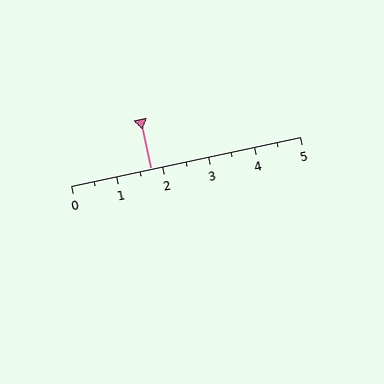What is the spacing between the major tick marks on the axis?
The major ticks are spaced 1 apart.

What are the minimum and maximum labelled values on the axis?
The axis runs from 0 to 5.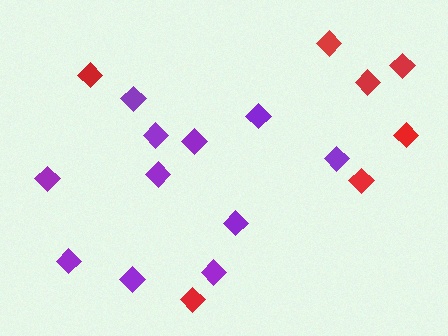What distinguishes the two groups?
There are 2 groups: one group of purple diamonds (11) and one group of red diamonds (7).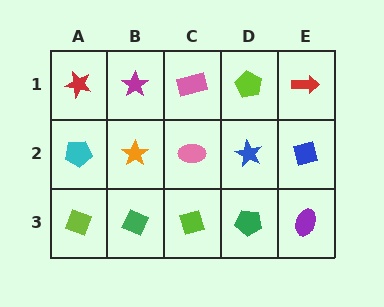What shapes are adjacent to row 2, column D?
A lime pentagon (row 1, column D), a green pentagon (row 3, column D), a pink ellipse (row 2, column C), a blue diamond (row 2, column E).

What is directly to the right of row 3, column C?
A green pentagon.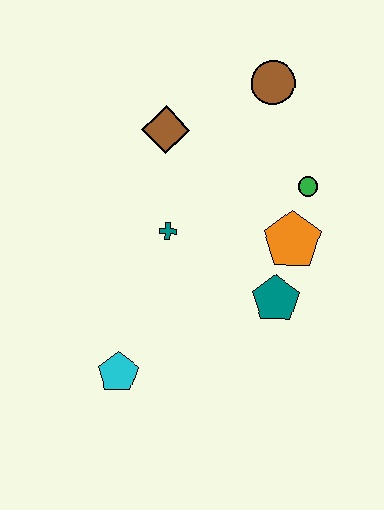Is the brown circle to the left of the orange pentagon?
Yes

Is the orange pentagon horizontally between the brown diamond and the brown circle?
No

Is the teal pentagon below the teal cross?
Yes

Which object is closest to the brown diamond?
The teal cross is closest to the brown diamond.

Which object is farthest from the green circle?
The cyan pentagon is farthest from the green circle.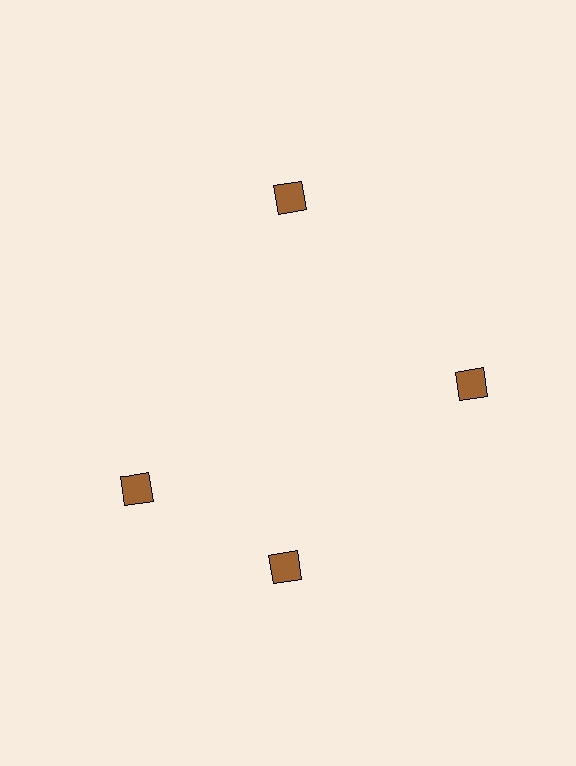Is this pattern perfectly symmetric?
No. The 4 brown squares are arranged in a ring, but one element near the 9 o'clock position is rotated out of alignment along the ring, breaking the 4-fold rotational symmetry.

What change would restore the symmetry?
The symmetry would be restored by rotating it back into even spacing with its neighbors so that all 4 squares sit at equal angles and equal distance from the center.